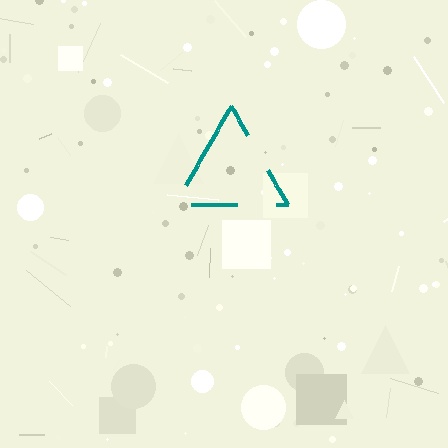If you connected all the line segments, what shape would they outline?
They would outline a triangle.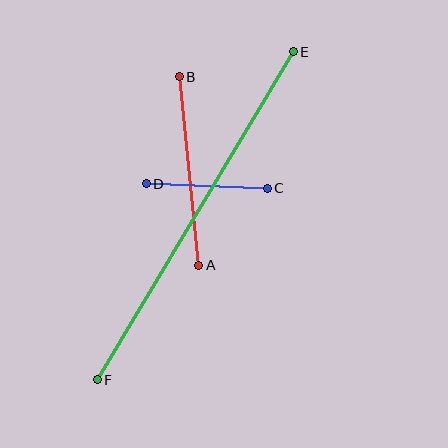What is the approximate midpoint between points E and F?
The midpoint is at approximately (195, 216) pixels.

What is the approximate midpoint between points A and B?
The midpoint is at approximately (189, 171) pixels.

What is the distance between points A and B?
The distance is approximately 189 pixels.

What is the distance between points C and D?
The distance is approximately 121 pixels.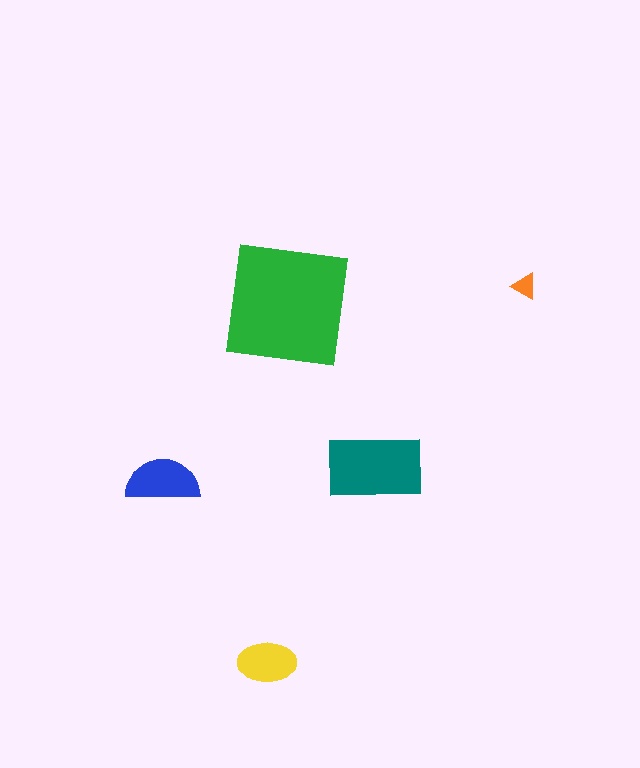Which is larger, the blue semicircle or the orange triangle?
The blue semicircle.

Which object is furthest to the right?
The orange triangle is rightmost.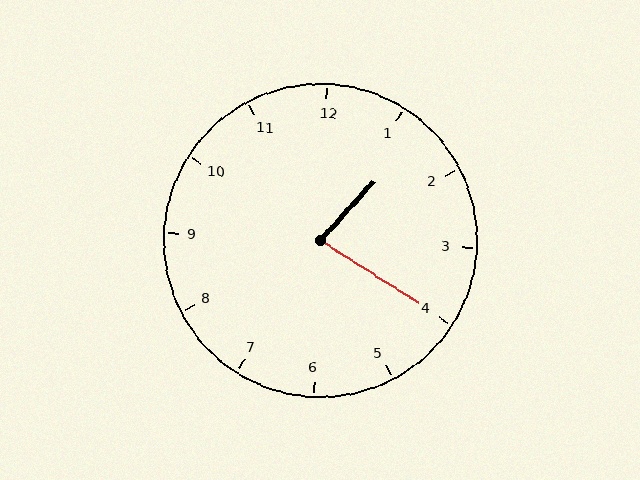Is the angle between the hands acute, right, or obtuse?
It is acute.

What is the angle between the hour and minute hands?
Approximately 80 degrees.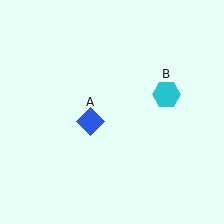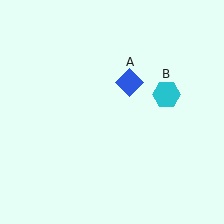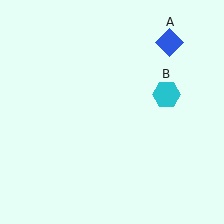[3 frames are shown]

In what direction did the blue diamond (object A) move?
The blue diamond (object A) moved up and to the right.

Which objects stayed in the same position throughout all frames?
Cyan hexagon (object B) remained stationary.